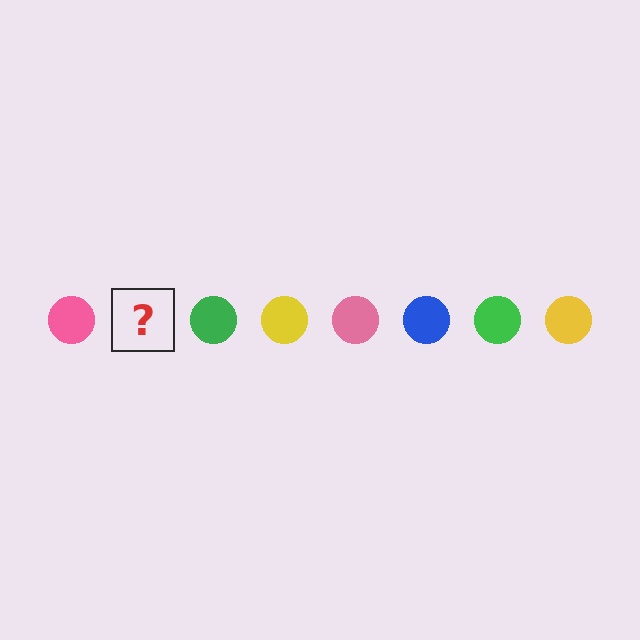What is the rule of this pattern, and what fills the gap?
The rule is that the pattern cycles through pink, blue, green, yellow circles. The gap should be filled with a blue circle.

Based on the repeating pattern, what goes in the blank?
The blank should be a blue circle.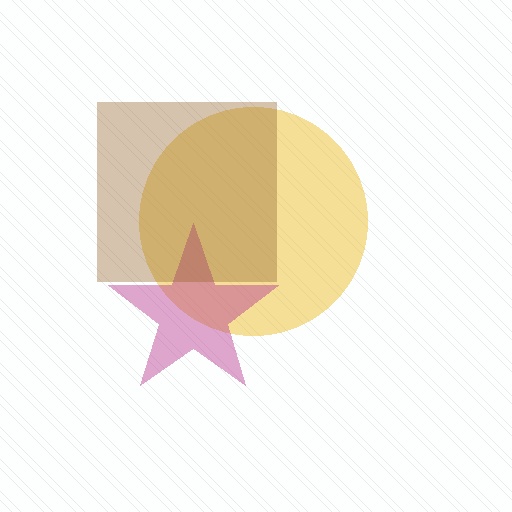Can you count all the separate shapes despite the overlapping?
Yes, there are 3 separate shapes.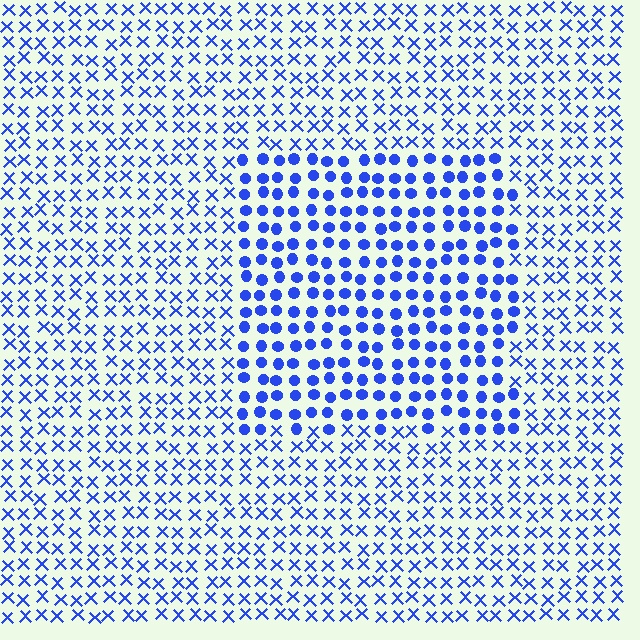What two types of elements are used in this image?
The image uses circles inside the rectangle region and X marks outside it.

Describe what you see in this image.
The image is filled with small blue elements arranged in a uniform grid. A rectangle-shaped region contains circles, while the surrounding area contains X marks. The boundary is defined purely by the change in element shape.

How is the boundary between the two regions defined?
The boundary is defined by a change in element shape: circles inside vs. X marks outside. All elements share the same color and spacing.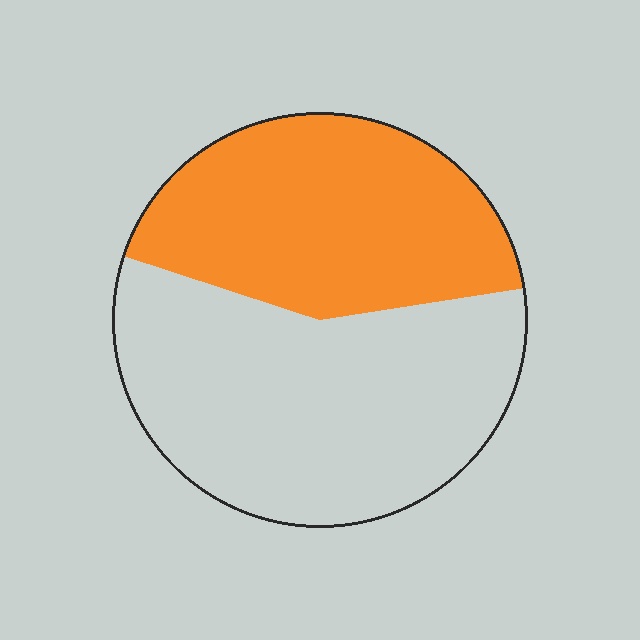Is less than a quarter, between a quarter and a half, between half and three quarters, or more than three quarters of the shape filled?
Between a quarter and a half.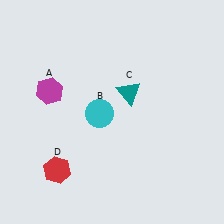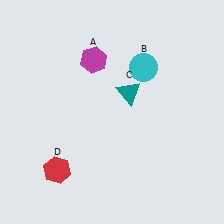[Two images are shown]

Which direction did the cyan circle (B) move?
The cyan circle (B) moved up.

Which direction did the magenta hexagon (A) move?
The magenta hexagon (A) moved right.